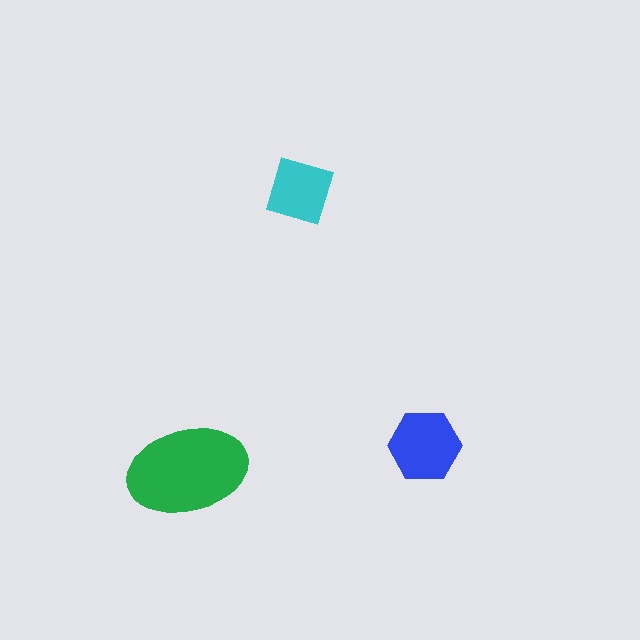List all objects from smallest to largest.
The cyan square, the blue hexagon, the green ellipse.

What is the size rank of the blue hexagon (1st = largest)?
2nd.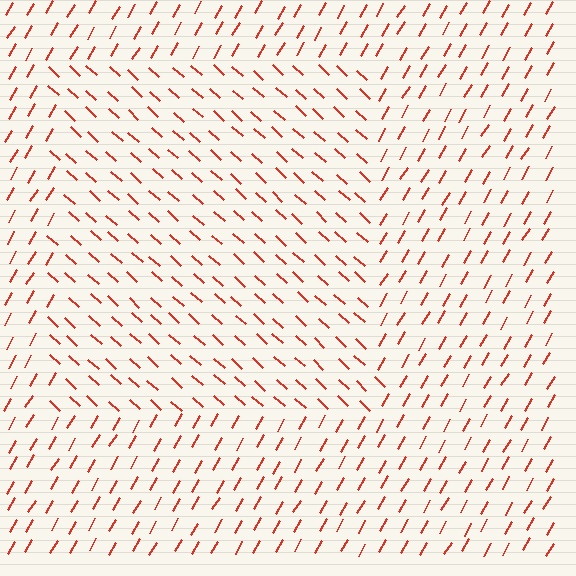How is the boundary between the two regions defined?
The boundary is defined purely by a change in line orientation (approximately 78 degrees difference). All lines are the same color and thickness.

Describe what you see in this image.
The image is filled with small red line segments. A rectangle region in the image has lines oriented differently from the surrounding lines, creating a visible texture boundary.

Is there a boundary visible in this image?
Yes, there is a texture boundary formed by a change in line orientation.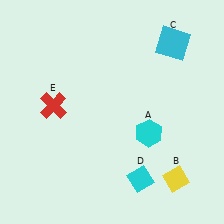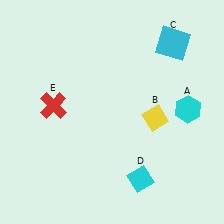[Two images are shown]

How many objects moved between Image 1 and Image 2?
2 objects moved between the two images.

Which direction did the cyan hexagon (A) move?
The cyan hexagon (A) moved right.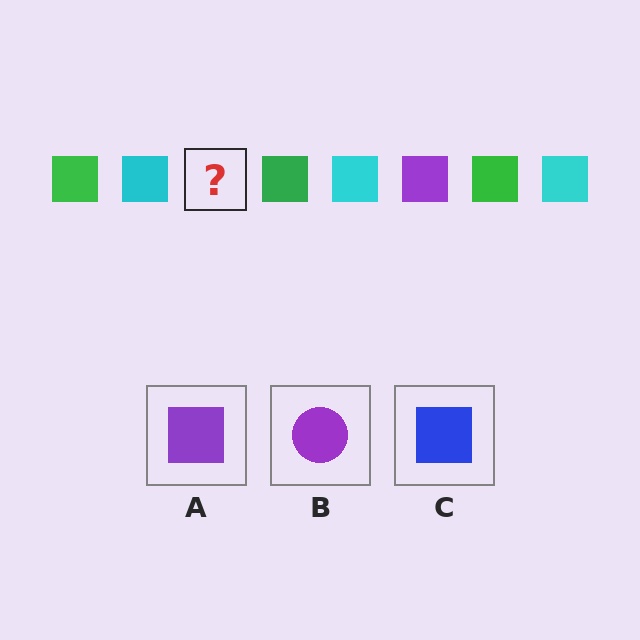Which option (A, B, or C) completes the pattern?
A.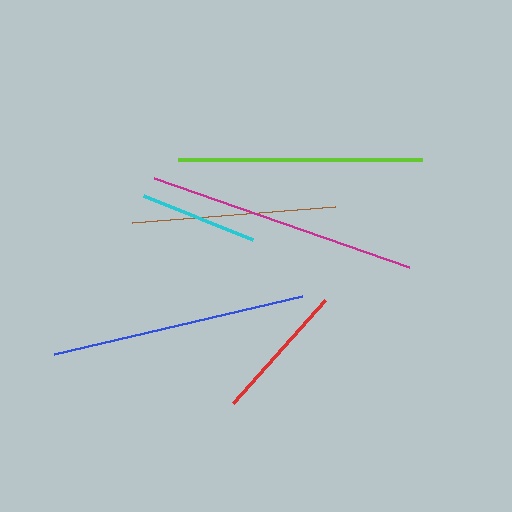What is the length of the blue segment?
The blue segment is approximately 255 pixels long.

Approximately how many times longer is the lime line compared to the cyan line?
The lime line is approximately 2.1 times the length of the cyan line.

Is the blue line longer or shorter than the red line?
The blue line is longer than the red line.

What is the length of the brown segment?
The brown segment is approximately 204 pixels long.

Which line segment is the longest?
The magenta line is the longest at approximately 269 pixels.